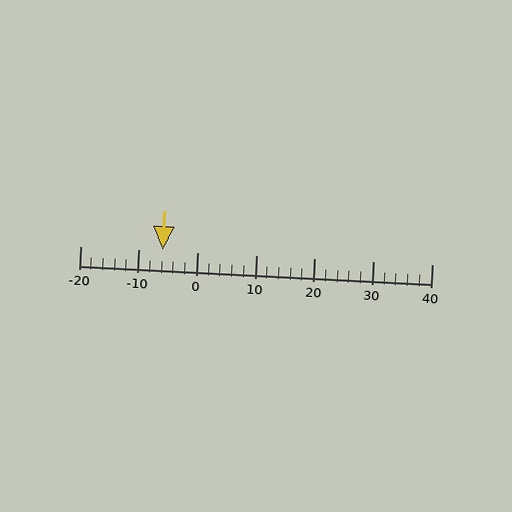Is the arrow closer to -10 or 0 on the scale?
The arrow is closer to -10.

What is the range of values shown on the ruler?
The ruler shows values from -20 to 40.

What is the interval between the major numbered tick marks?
The major tick marks are spaced 10 units apart.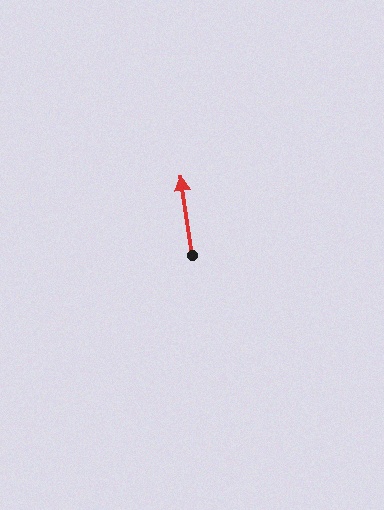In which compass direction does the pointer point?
North.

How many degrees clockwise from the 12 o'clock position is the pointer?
Approximately 352 degrees.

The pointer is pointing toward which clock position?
Roughly 12 o'clock.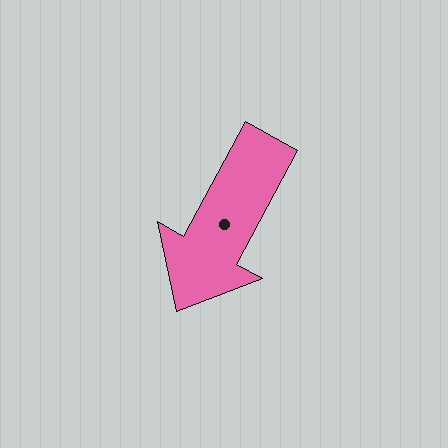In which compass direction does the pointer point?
Southwest.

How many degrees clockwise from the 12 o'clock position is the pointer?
Approximately 208 degrees.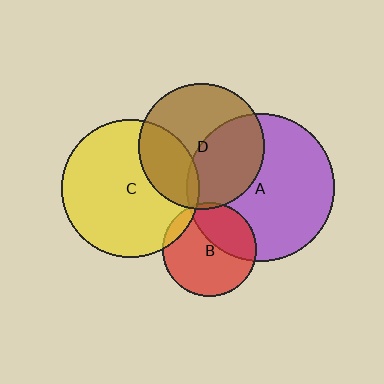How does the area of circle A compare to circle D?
Approximately 1.4 times.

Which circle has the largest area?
Circle A (purple).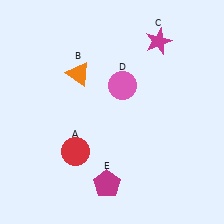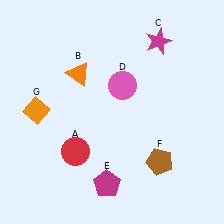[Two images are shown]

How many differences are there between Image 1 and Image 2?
There are 2 differences between the two images.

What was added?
A brown pentagon (F), an orange diamond (G) were added in Image 2.